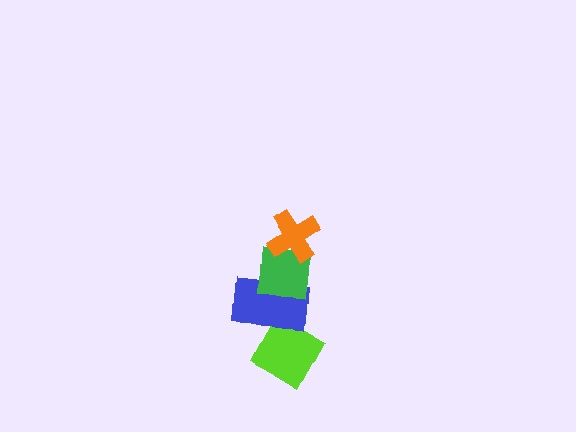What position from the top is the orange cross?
The orange cross is 1st from the top.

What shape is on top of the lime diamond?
The blue rectangle is on top of the lime diamond.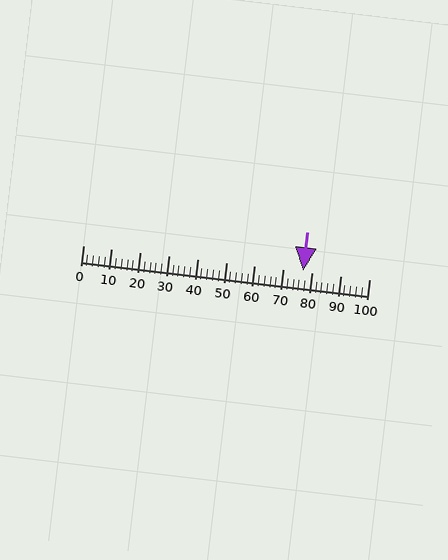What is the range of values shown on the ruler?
The ruler shows values from 0 to 100.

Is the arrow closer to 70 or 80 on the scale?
The arrow is closer to 80.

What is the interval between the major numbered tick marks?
The major tick marks are spaced 10 units apart.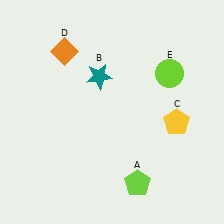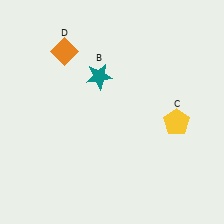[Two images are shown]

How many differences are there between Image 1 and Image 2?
There are 2 differences between the two images.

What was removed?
The lime pentagon (A), the lime circle (E) were removed in Image 2.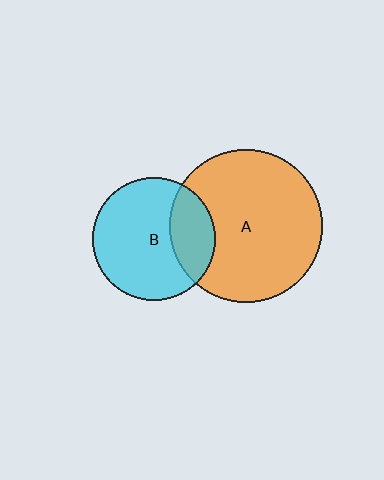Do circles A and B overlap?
Yes.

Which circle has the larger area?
Circle A (orange).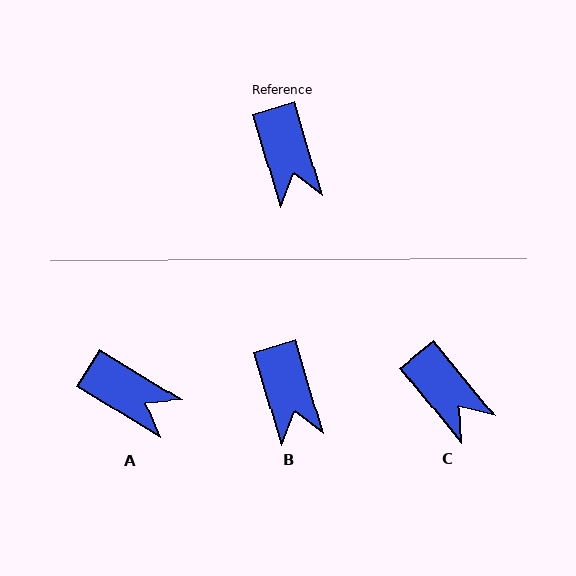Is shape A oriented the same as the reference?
No, it is off by about 42 degrees.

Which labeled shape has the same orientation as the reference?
B.